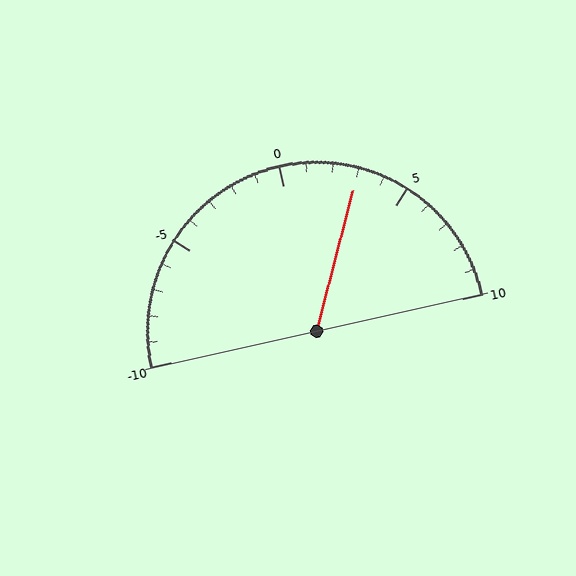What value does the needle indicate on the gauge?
The needle indicates approximately 3.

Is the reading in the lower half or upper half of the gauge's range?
The reading is in the upper half of the range (-10 to 10).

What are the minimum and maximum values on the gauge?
The gauge ranges from -10 to 10.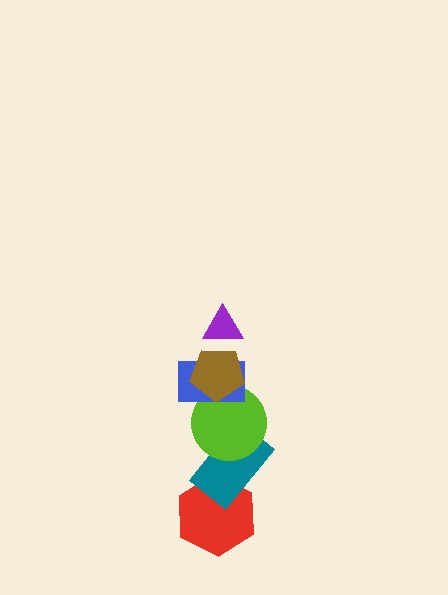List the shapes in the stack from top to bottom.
From top to bottom: the purple triangle, the brown pentagon, the blue rectangle, the lime circle, the teal rectangle, the red hexagon.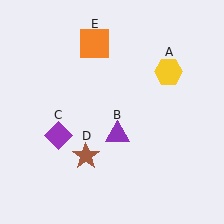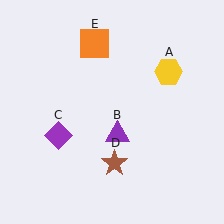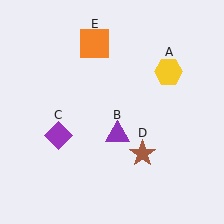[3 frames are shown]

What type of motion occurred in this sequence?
The brown star (object D) rotated counterclockwise around the center of the scene.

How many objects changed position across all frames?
1 object changed position: brown star (object D).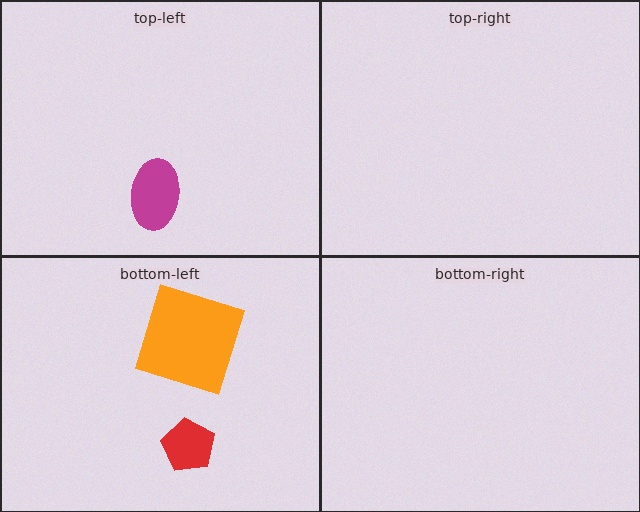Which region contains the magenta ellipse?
The top-left region.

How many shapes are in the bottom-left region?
2.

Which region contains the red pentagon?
The bottom-left region.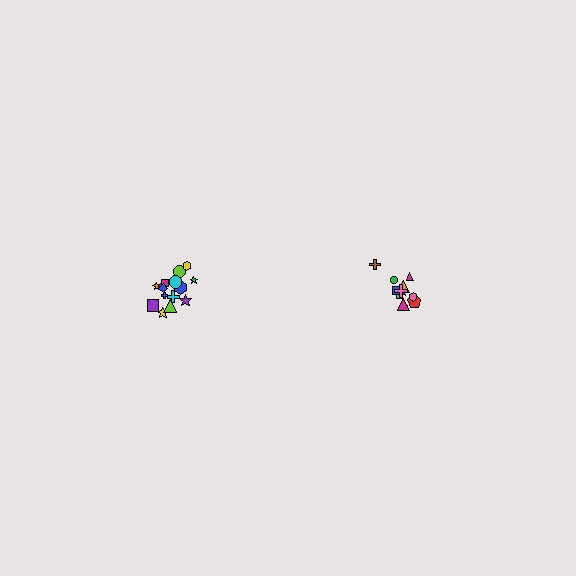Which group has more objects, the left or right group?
The left group.